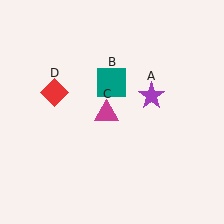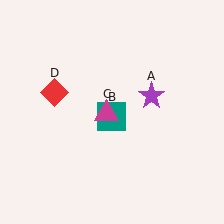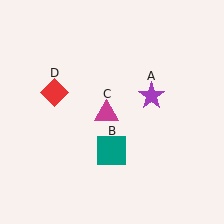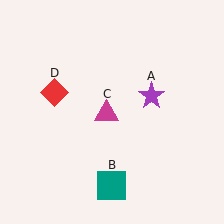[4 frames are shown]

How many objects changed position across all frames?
1 object changed position: teal square (object B).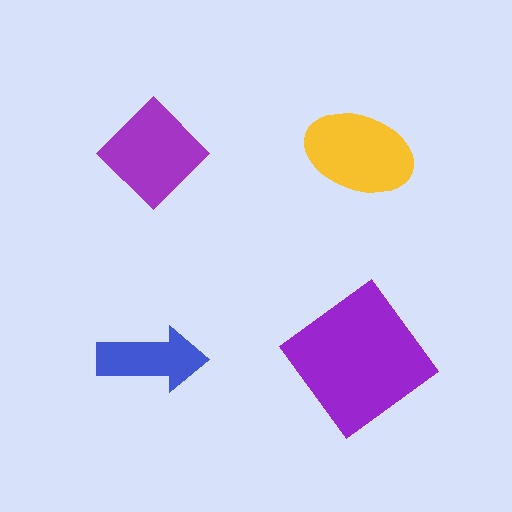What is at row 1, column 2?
A yellow ellipse.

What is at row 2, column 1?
A blue arrow.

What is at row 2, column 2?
A purple diamond.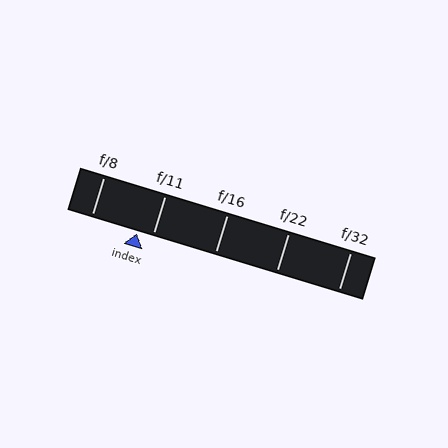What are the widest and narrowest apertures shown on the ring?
The widest aperture shown is f/8 and the narrowest is f/32.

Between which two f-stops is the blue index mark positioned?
The index mark is between f/8 and f/11.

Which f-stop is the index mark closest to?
The index mark is closest to f/11.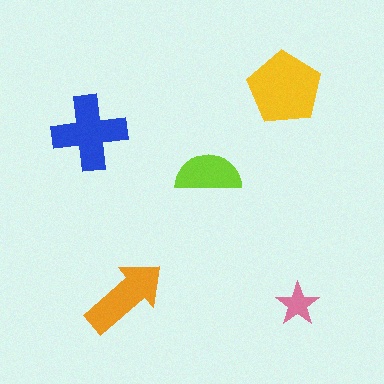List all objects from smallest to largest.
The pink star, the lime semicircle, the orange arrow, the blue cross, the yellow pentagon.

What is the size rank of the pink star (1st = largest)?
5th.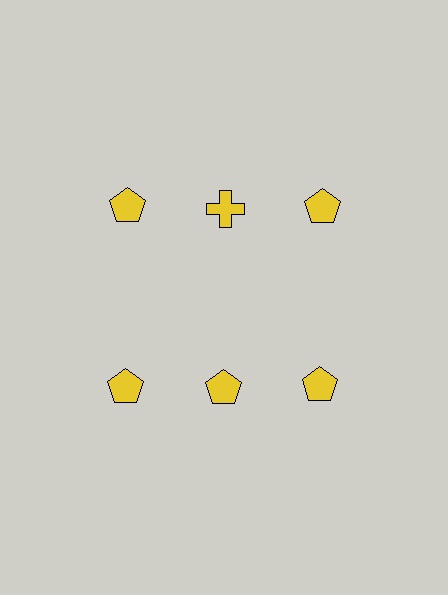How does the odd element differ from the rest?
It has a different shape: cross instead of pentagon.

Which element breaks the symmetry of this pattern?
The yellow cross in the top row, second from left column breaks the symmetry. All other shapes are yellow pentagons.